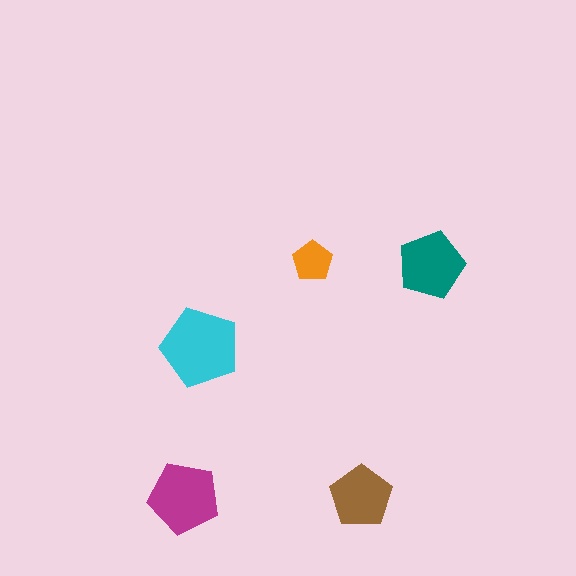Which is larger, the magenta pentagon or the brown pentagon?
The magenta one.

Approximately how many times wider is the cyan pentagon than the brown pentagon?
About 1.5 times wider.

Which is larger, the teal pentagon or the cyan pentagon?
The cyan one.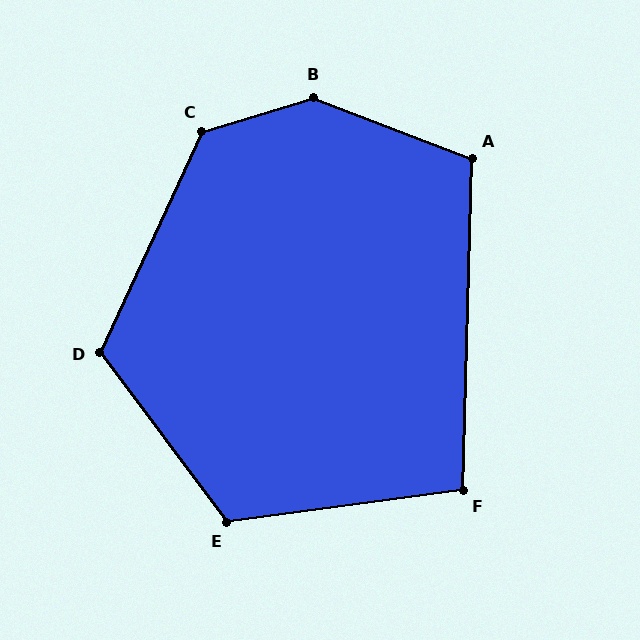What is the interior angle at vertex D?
Approximately 118 degrees (obtuse).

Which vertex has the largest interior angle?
B, at approximately 142 degrees.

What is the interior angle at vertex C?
Approximately 132 degrees (obtuse).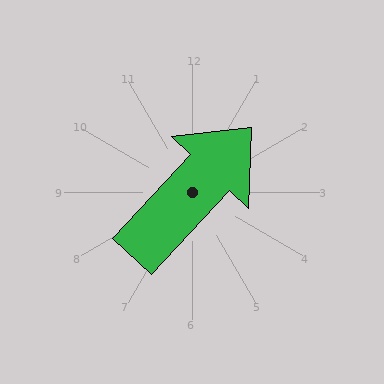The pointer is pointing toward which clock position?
Roughly 1 o'clock.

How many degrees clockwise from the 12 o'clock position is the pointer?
Approximately 43 degrees.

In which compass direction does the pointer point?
Northeast.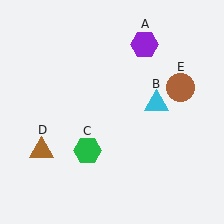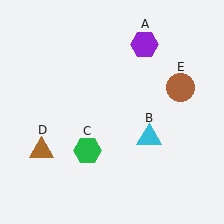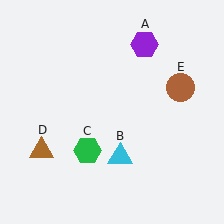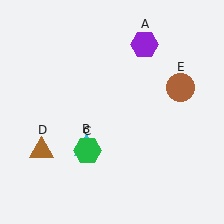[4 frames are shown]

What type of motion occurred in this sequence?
The cyan triangle (object B) rotated clockwise around the center of the scene.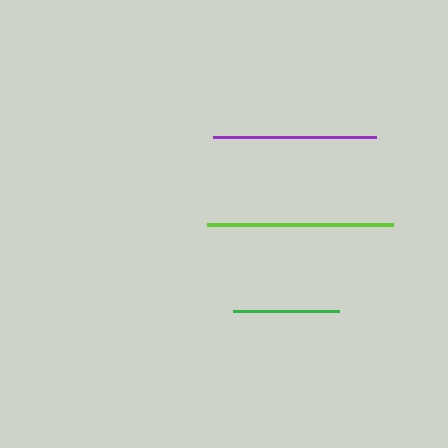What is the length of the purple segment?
The purple segment is approximately 163 pixels long.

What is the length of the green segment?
The green segment is approximately 106 pixels long.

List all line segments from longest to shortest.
From longest to shortest: lime, purple, green.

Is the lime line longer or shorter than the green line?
The lime line is longer than the green line.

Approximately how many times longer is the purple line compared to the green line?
The purple line is approximately 1.5 times the length of the green line.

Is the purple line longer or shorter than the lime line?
The lime line is longer than the purple line.